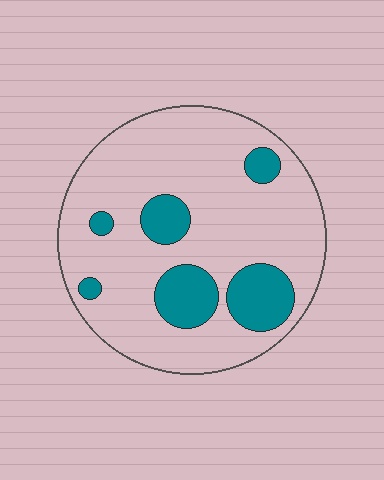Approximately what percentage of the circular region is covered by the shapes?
Approximately 20%.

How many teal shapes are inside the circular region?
6.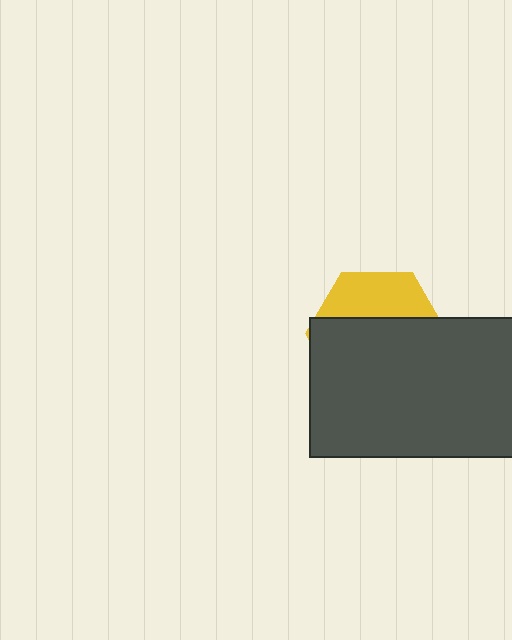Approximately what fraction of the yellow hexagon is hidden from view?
Roughly 66% of the yellow hexagon is hidden behind the dark gray rectangle.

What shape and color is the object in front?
The object in front is a dark gray rectangle.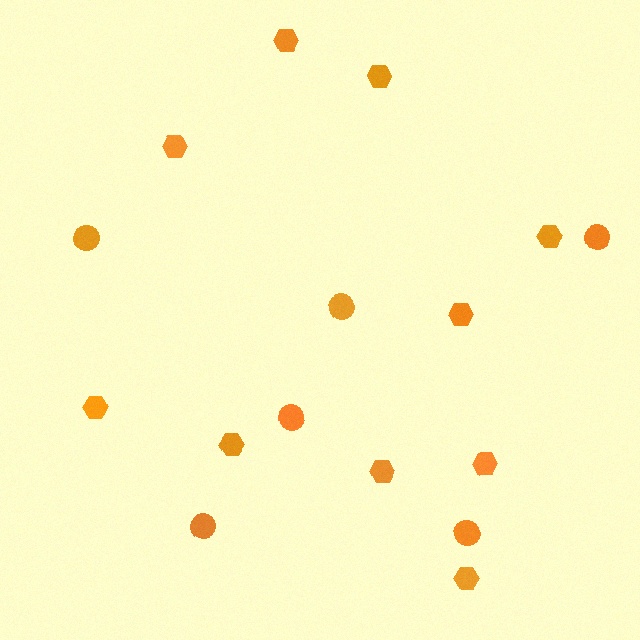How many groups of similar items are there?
There are 2 groups: one group of circles (6) and one group of hexagons (10).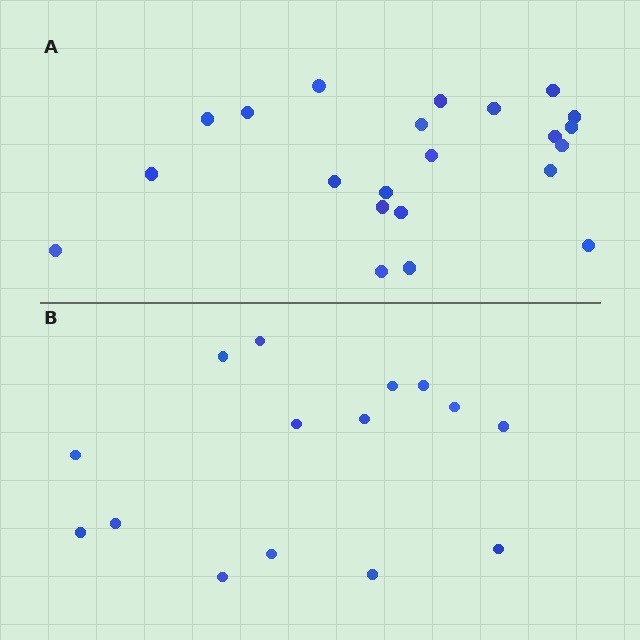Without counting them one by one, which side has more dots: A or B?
Region A (the top region) has more dots.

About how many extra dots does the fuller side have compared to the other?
Region A has roughly 8 or so more dots than region B.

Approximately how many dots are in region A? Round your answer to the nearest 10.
About 20 dots. (The exact count is 22, which rounds to 20.)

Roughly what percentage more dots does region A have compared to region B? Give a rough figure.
About 45% more.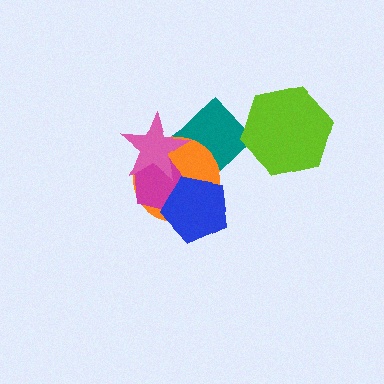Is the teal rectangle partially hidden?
Yes, it is partially covered by another shape.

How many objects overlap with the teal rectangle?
4 objects overlap with the teal rectangle.